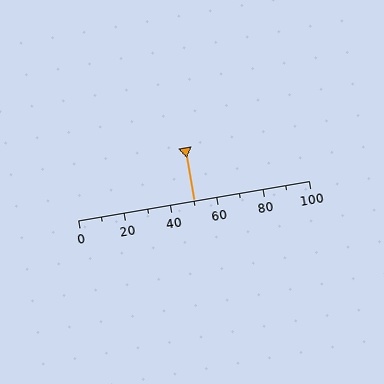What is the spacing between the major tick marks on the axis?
The major ticks are spaced 20 apart.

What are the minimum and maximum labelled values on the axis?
The axis runs from 0 to 100.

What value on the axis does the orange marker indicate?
The marker indicates approximately 50.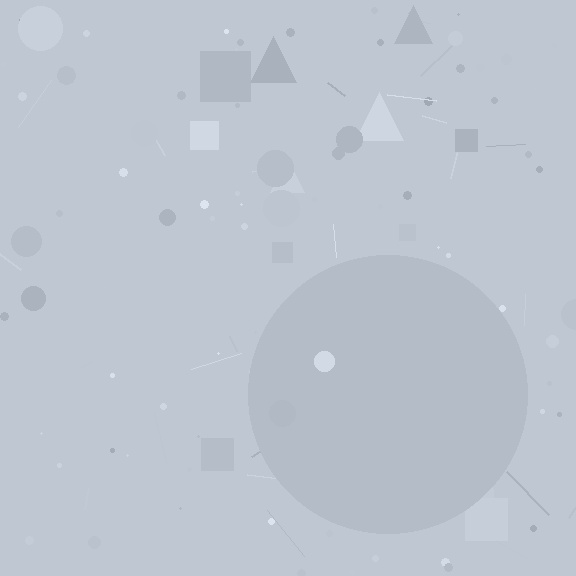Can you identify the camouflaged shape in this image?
The camouflaged shape is a circle.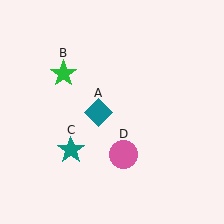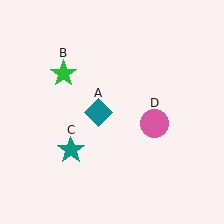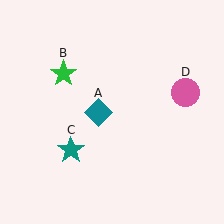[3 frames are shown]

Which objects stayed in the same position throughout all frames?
Teal diamond (object A) and green star (object B) and teal star (object C) remained stationary.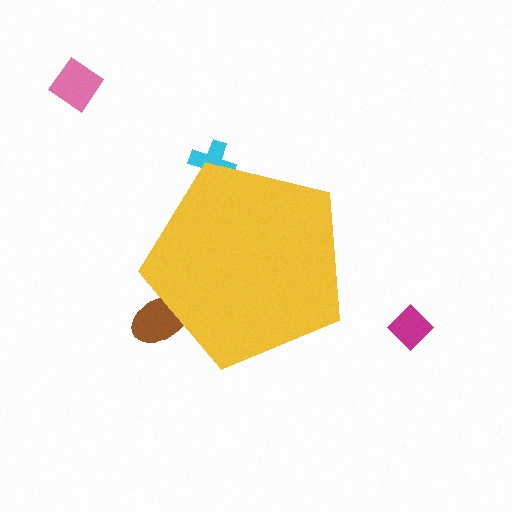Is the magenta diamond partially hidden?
No, the magenta diamond is fully visible.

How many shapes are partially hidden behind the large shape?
2 shapes are partially hidden.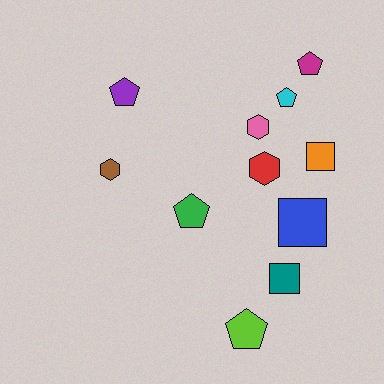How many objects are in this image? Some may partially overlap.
There are 11 objects.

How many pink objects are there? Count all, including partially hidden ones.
There is 1 pink object.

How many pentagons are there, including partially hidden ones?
There are 5 pentagons.